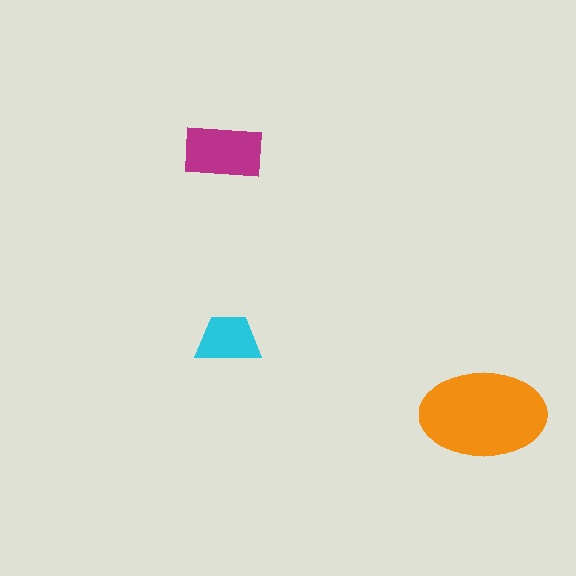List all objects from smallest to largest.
The cyan trapezoid, the magenta rectangle, the orange ellipse.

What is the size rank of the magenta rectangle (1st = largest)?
2nd.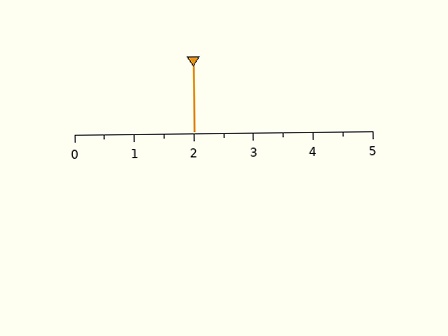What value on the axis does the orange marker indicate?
The marker indicates approximately 2.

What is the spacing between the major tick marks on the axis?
The major ticks are spaced 1 apart.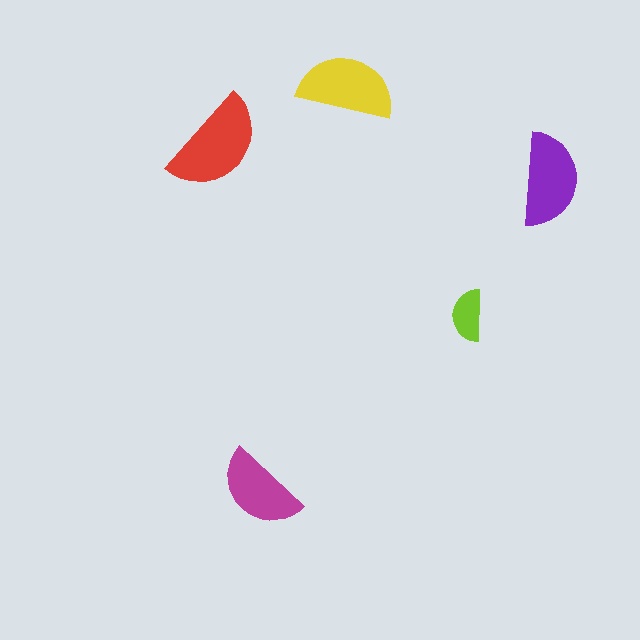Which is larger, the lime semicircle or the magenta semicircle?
The magenta one.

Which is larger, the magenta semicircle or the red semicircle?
The red one.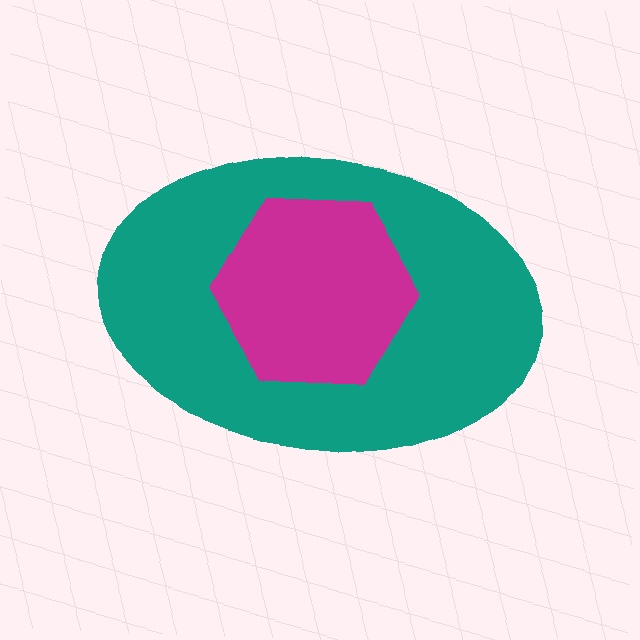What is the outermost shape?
The teal ellipse.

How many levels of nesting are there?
2.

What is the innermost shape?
The magenta hexagon.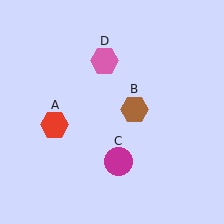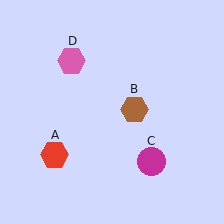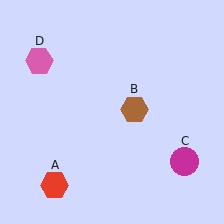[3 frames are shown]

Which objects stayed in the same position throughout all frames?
Brown hexagon (object B) remained stationary.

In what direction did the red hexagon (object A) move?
The red hexagon (object A) moved down.